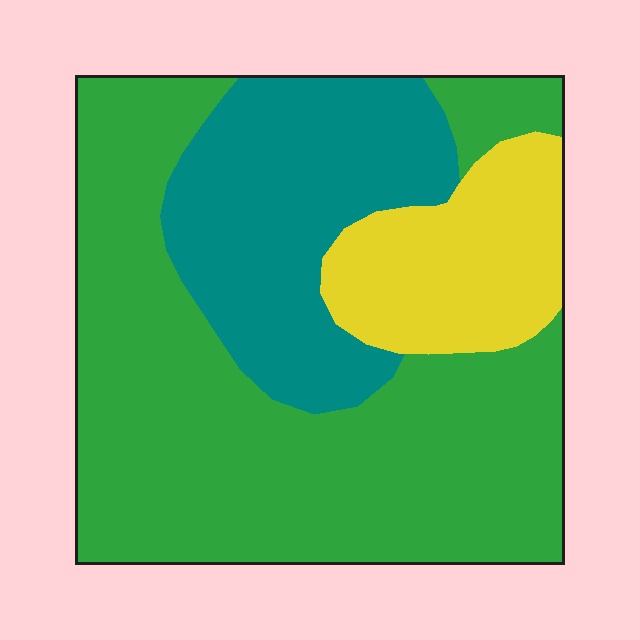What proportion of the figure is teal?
Teal covers 26% of the figure.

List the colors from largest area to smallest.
From largest to smallest: green, teal, yellow.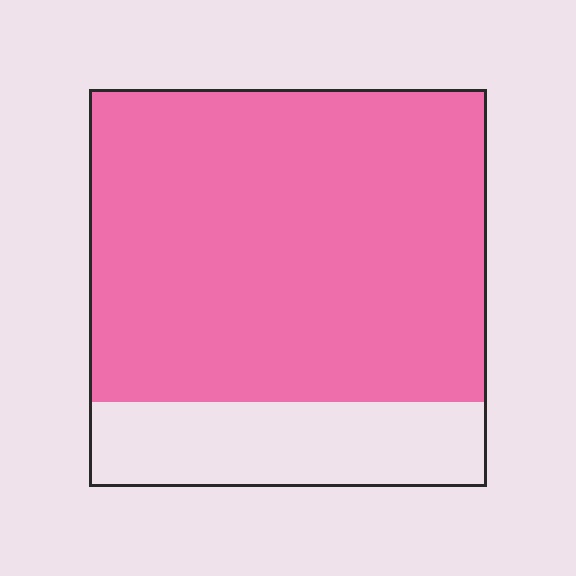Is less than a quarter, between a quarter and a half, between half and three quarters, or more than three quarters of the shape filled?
More than three quarters.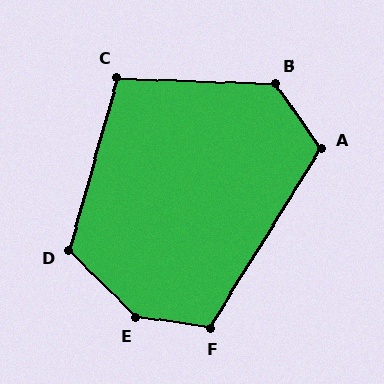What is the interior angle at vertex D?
Approximately 119 degrees (obtuse).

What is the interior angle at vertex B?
Approximately 128 degrees (obtuse).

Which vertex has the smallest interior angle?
C, at approximately 104 degrees.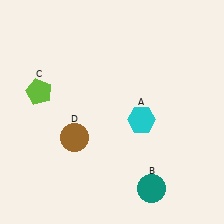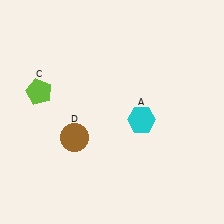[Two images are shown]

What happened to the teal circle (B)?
The teal circle (B) was removed in Image 2. It was in the bottom-right area of Image 1.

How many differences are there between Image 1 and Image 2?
There is 1 difference between the two images.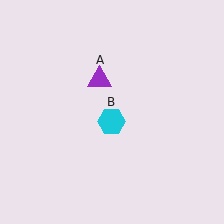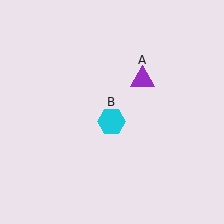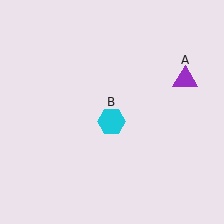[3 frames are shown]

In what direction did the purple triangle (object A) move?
The purple triangle (object A) moved right.